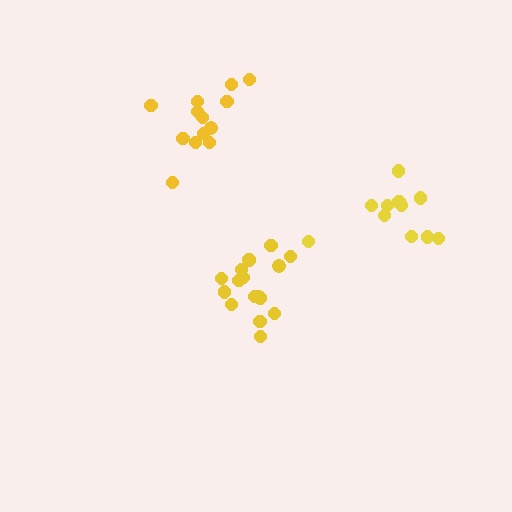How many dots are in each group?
Group 1: 17 dots, Group 2: 13 dots, Group 3: 12 dots (42 total).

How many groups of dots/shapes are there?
There are 3 groups.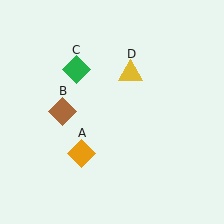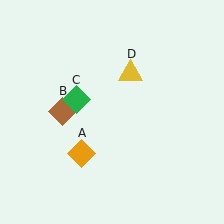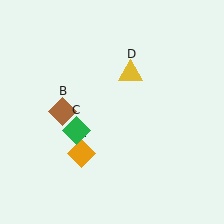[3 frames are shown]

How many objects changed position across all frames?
1 object changed position: green diamond (object C).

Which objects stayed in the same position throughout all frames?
Orange diamond (object A) and brown diamond (object B) and yellow triangle (object D) remained stationary.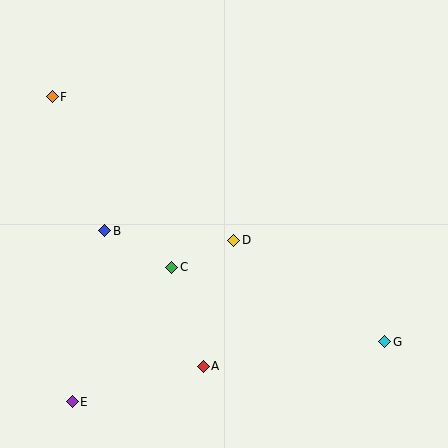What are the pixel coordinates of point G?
Point G is at (385, 342).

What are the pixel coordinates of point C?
Point C is at (172, 267).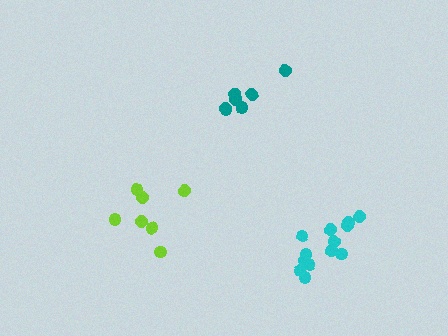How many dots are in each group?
Group 1: 7 dots, Group 2: 7 dots, Group 3: 13 dots (27 total).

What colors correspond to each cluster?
The clusters are colored: teal, lime, cyan.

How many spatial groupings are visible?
There are 3 spatial groupings.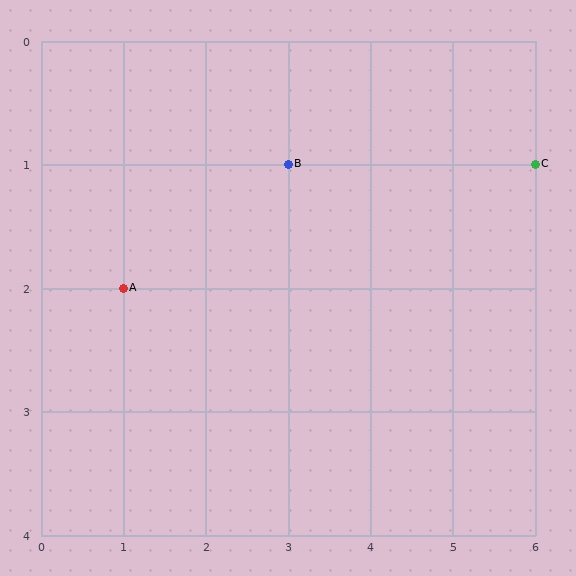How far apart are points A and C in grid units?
Points A and C are 5 columns and 1 row apart (about 5.1 grid units diagonally).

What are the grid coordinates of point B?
Point B is at grid coordinates (3, 1).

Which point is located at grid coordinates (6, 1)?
Point C is at (6, 1).